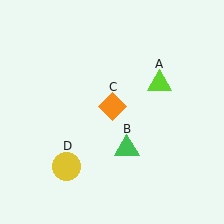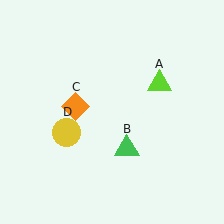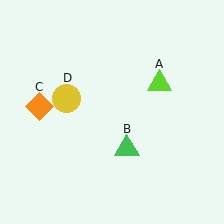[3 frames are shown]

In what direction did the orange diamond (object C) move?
The orange diamond (object C) moved left.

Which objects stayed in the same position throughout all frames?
Lime triangle (object A) and green triangle (object B) remained stationary.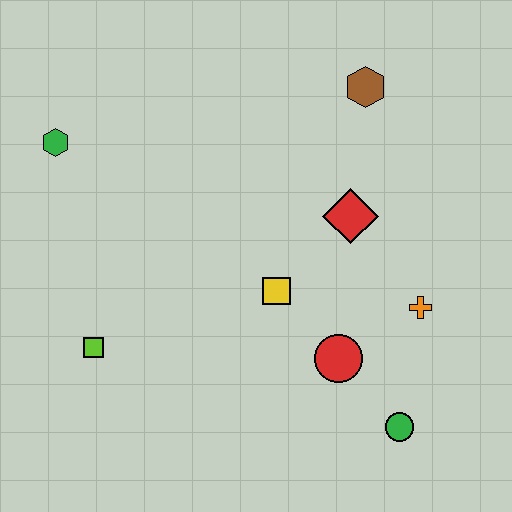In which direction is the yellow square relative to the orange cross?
The yellow square is to the left of the orange cross.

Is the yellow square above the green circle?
Yes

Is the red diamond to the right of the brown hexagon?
No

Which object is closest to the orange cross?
The red circle is closest to the orange cross.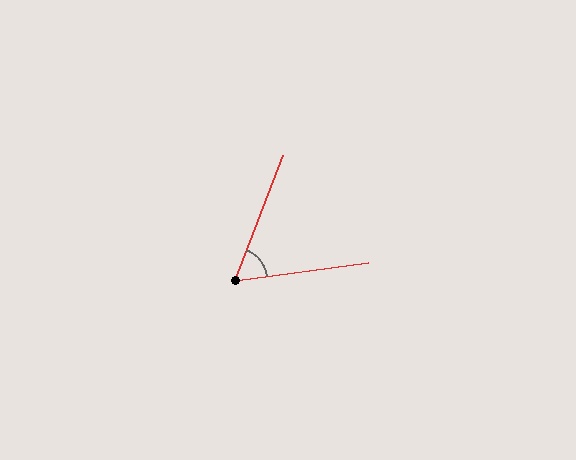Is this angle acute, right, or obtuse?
It is acute.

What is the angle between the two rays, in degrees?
Approximately 61 degrees.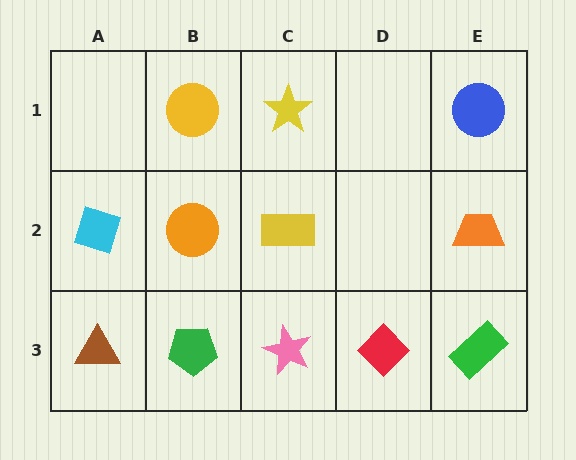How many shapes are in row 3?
5 shapes.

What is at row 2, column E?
An orange trapezoid.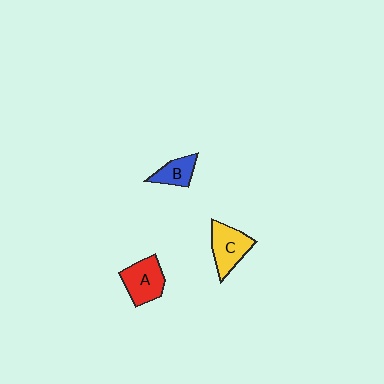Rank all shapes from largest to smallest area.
From largest to smallest: A (red), C (yellow), B (blue).